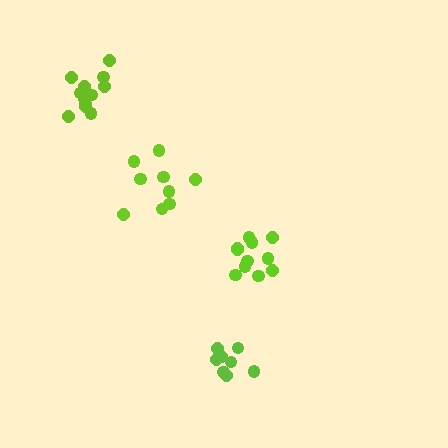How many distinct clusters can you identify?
There are 4 distinct clusters.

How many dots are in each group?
Group 1: 11 dots, Group 2: 9 dots, Group 3: 10 dots, Group 4: 12 dots (42 total).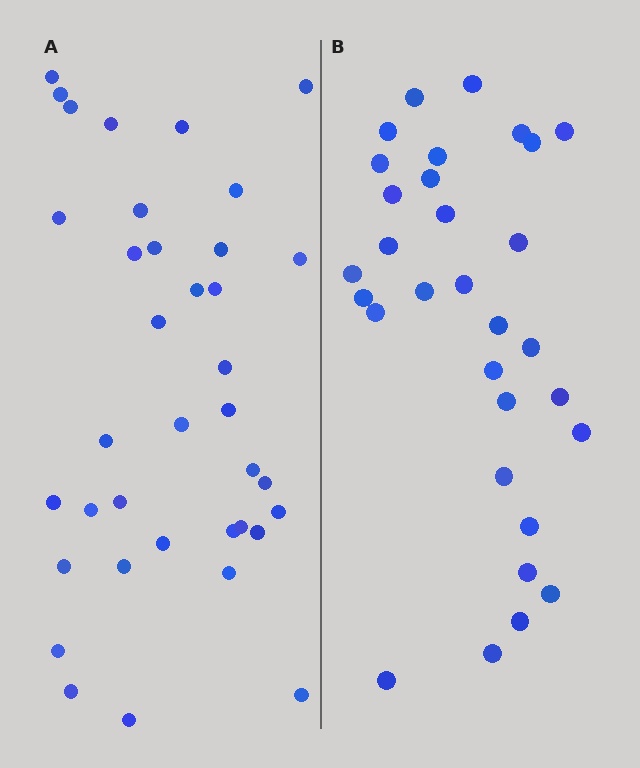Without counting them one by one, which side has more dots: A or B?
Region A (the left region) has more dots.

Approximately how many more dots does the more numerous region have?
Region A has about 6 more dots than region B.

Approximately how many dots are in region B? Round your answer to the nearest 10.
About 30 dots. (The exact count is 31, which rounds to 30.)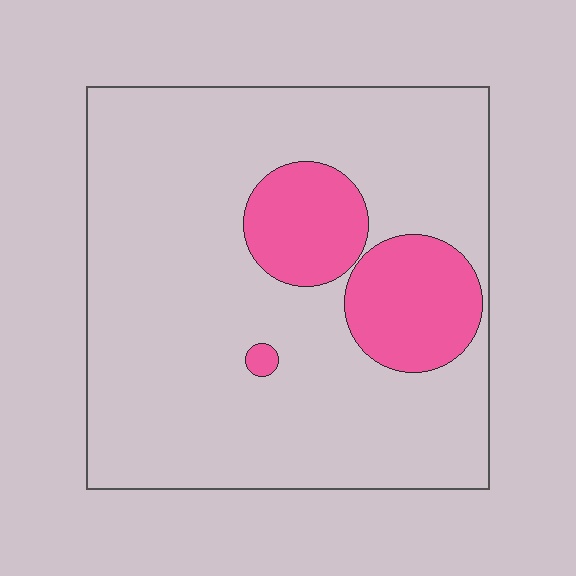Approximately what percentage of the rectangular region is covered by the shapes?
Approximately 15%.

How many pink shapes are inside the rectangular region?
3.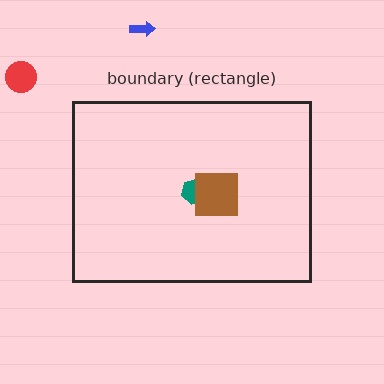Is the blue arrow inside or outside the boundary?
Outside.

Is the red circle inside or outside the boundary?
Outside.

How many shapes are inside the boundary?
2 inside, 2 outside.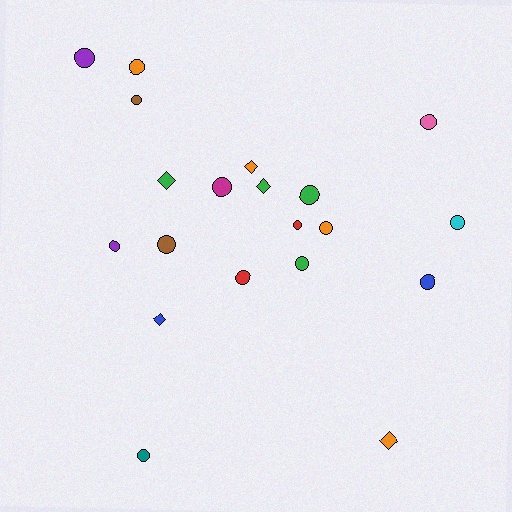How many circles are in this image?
There are 15 circles.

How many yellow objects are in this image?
There are no yellow objects.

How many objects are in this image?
There are 20 objects.